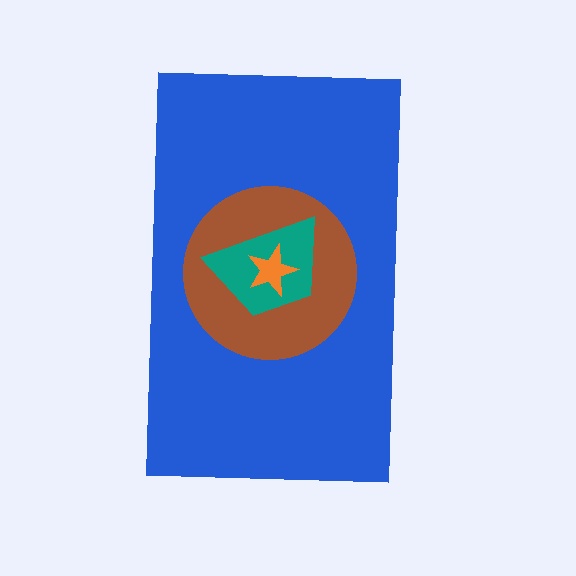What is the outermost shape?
The blue rectangle.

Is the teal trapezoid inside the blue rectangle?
Yes.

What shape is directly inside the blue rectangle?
The brown circle.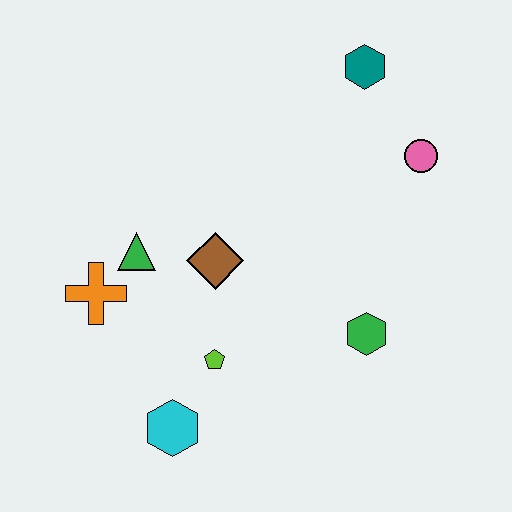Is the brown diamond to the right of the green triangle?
Yes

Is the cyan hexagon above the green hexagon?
No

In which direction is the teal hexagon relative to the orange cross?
The teal hexagon is to the right of the orange cross.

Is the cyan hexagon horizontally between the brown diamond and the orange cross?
Yes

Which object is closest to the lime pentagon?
The cyan hexagon is closest to the lime pentagon.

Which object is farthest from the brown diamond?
The teal hexagon is farthest from the brown diamond.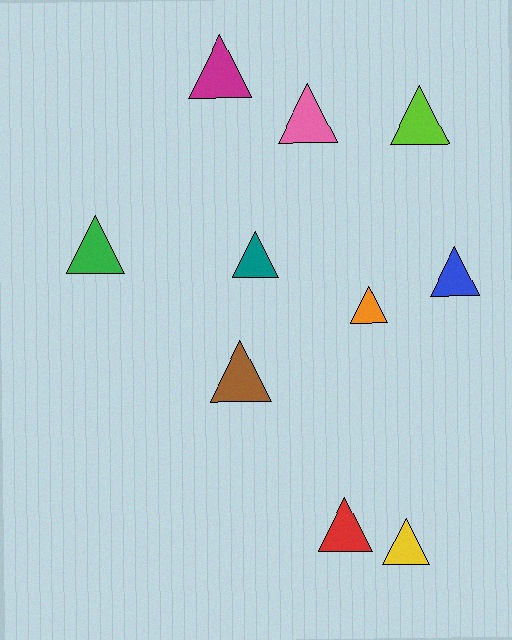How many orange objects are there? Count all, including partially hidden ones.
There is 1 orange object.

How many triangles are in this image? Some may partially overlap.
There are 10 triangles.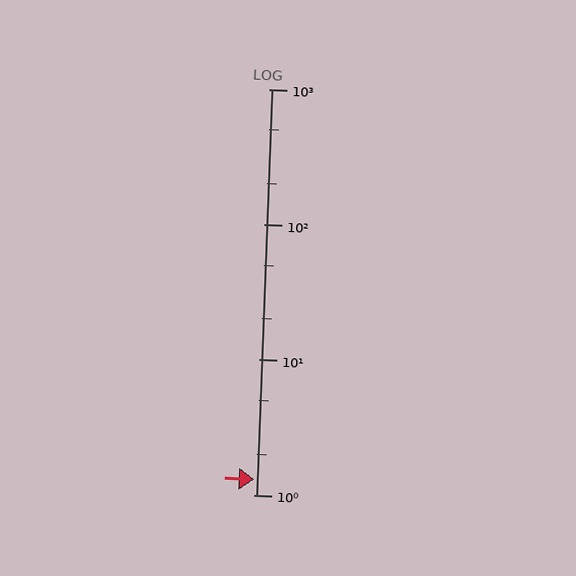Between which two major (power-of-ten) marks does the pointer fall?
The pointer is between 1 and 10.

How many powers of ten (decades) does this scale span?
The scale spans 3 decades, from 1 to 1000.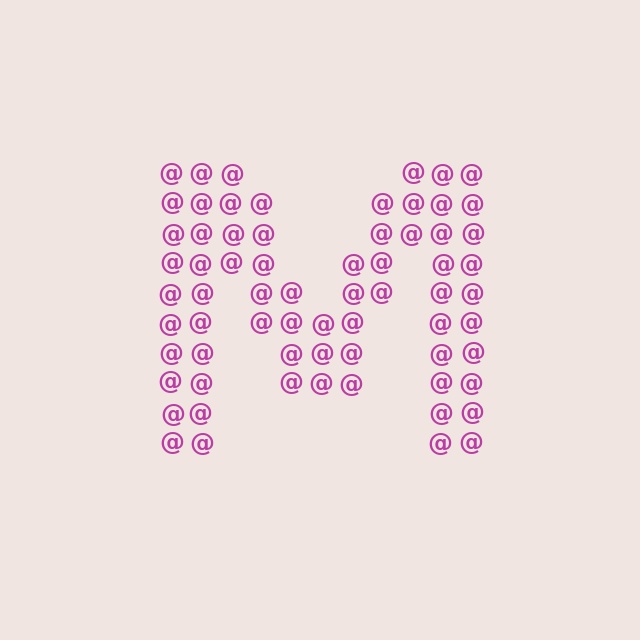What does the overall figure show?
The overall figure shows the letter M.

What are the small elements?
The small elements are at signs.